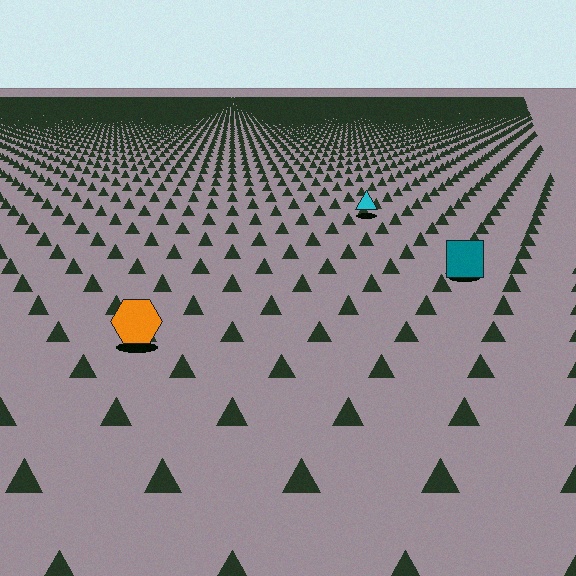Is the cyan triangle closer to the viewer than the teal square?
No. The teal square is closer — you can tell from the texture gradient: the ground texture is coarser near it.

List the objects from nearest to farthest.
From nearest to farthest: the orange hexagon, the teal square, the cyan triangle.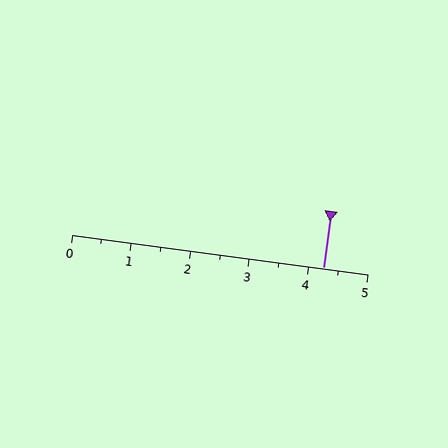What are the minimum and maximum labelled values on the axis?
The axis runs from 0 to 5.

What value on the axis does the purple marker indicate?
The marker indicates approximately 4.2.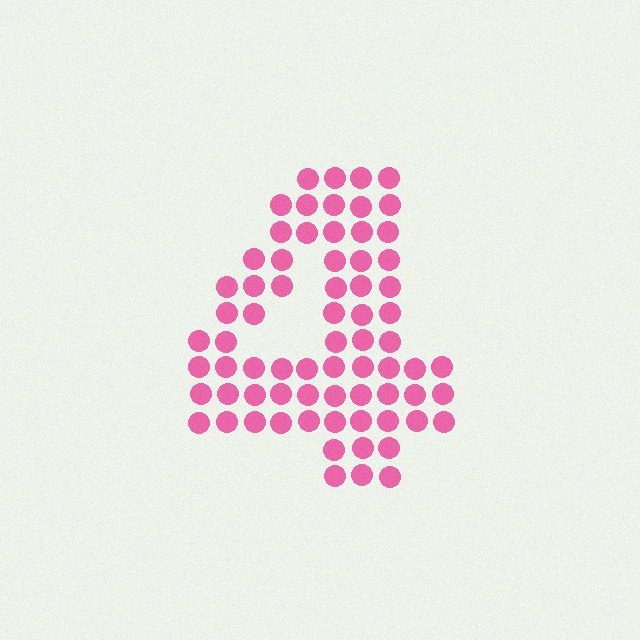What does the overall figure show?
The overall figure shows the digit 4.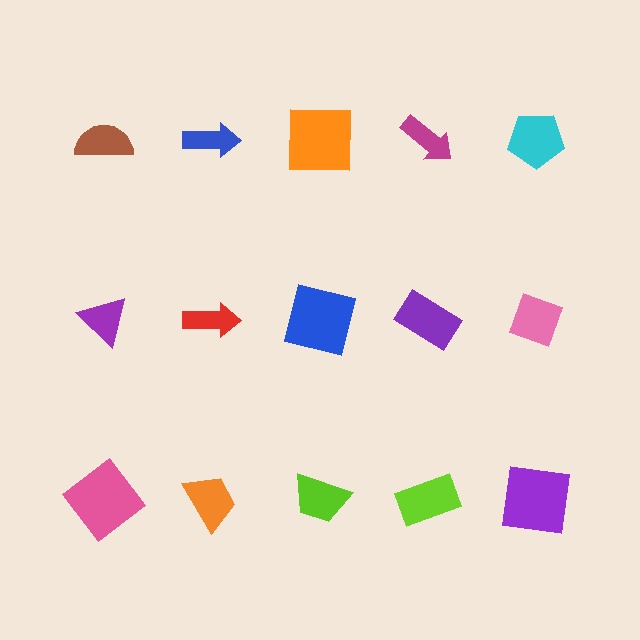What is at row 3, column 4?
A lime rectangle.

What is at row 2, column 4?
A purple rectangle.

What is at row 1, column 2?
A blue arrow.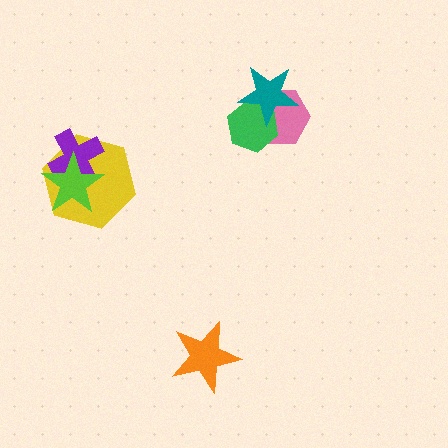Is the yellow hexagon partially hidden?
Yes, it is partially covered by another shape.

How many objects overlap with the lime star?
2 objects overlap with the lime star.